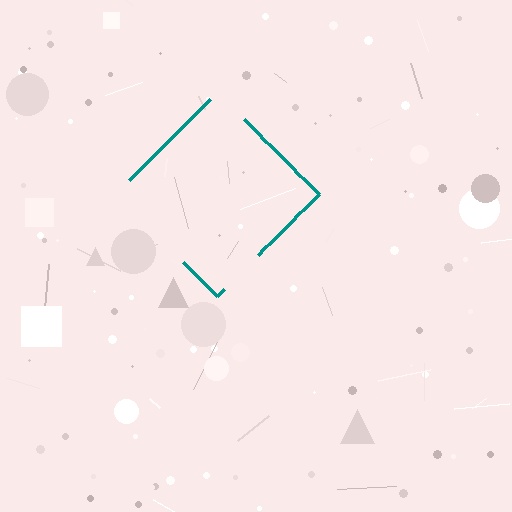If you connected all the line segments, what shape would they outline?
They would outline a diamond.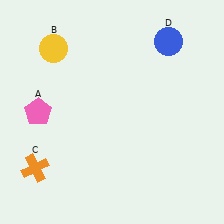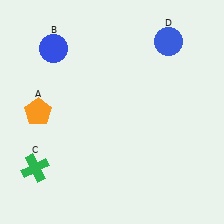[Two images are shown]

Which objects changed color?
A changed from pink to orange. B changed from yellow to blue. C changed from orange to green.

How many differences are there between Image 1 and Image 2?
There are 3 differences between the two images.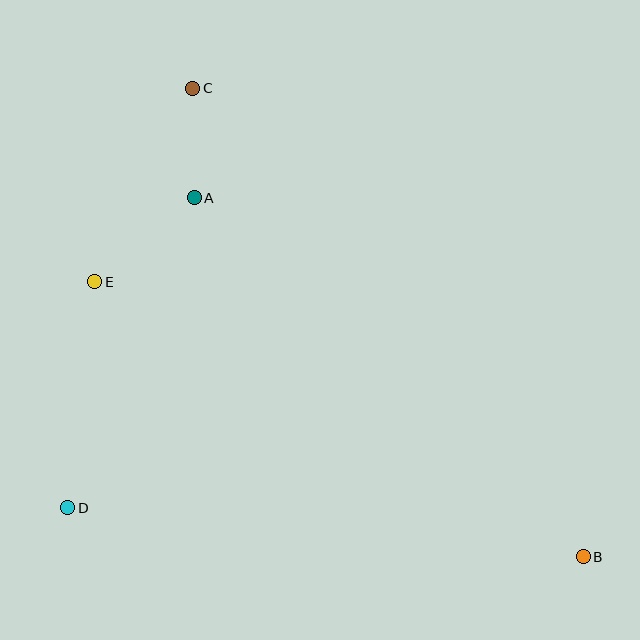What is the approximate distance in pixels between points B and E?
The distance between B and E is approximately 561 pixels.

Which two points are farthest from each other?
Points B and C are farthest from each other.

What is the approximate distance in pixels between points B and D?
The distance between B and D is approximately 518 pixels.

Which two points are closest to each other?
Points A and C are closest to each other.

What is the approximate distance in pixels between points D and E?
The distance between D and E is approximately 228 pixels.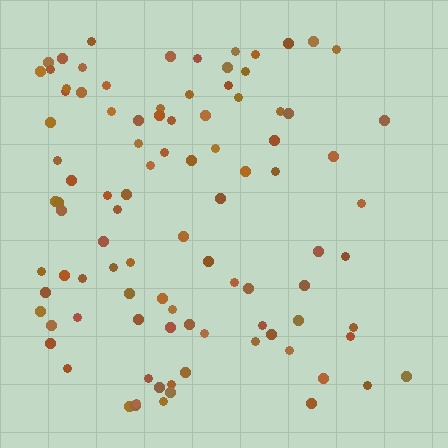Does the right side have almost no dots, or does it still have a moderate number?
Still a moderate number, just noticeably fewer than the left.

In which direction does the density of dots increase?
From right to left, with the left side densest.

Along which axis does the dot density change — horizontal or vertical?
Horizontal.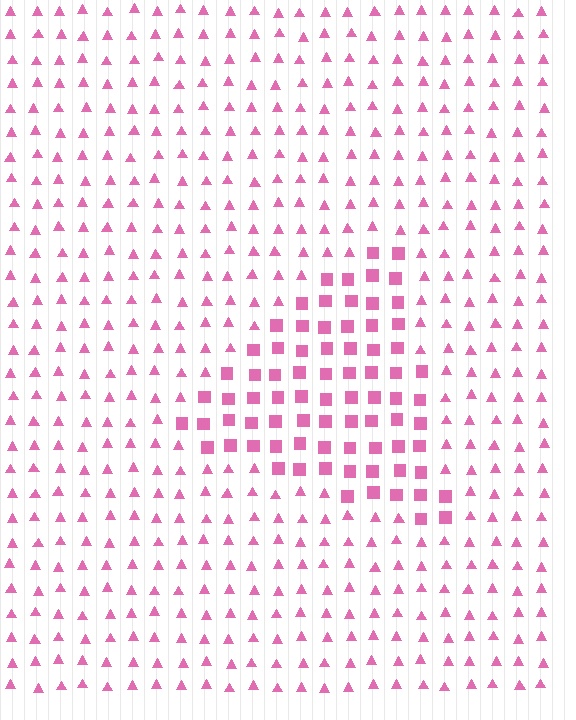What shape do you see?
I see a triangle.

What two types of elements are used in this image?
The image uses squares inside the triangle region and triangles outside it.